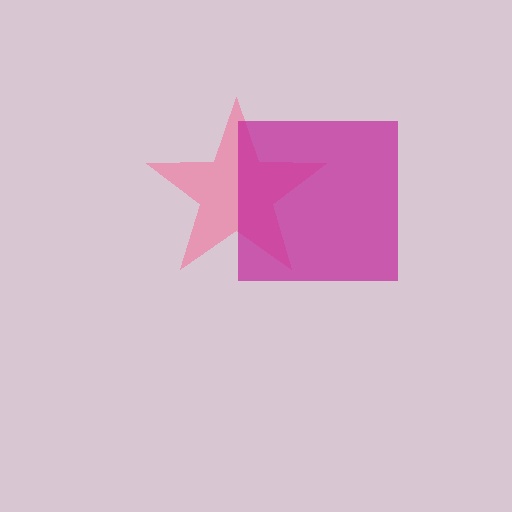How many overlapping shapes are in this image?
There are 2 overlapping shapes in the image.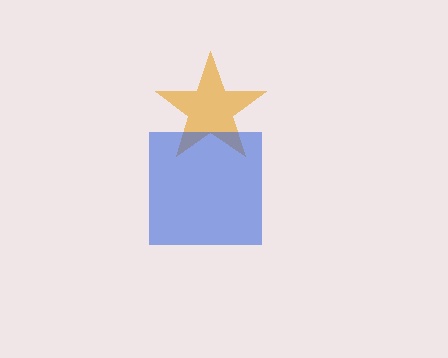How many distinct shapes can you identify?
There are 2 distinct shapes: an orange star, a blue square.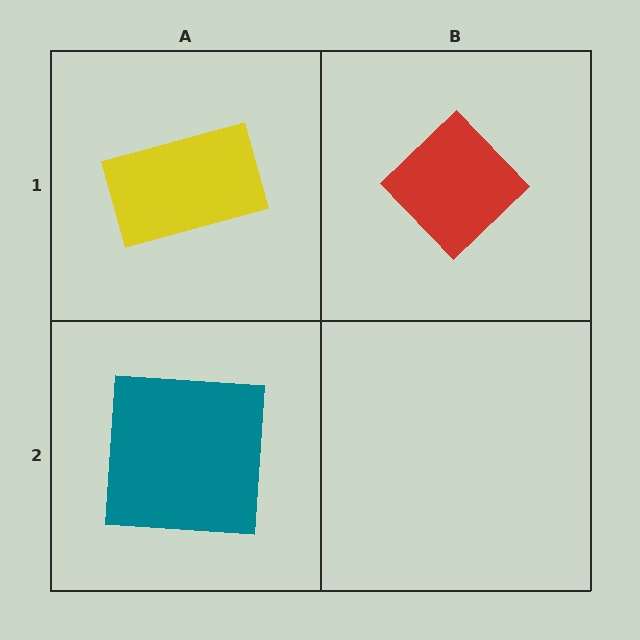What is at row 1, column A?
A yellow rectangle.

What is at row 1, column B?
A red diamond.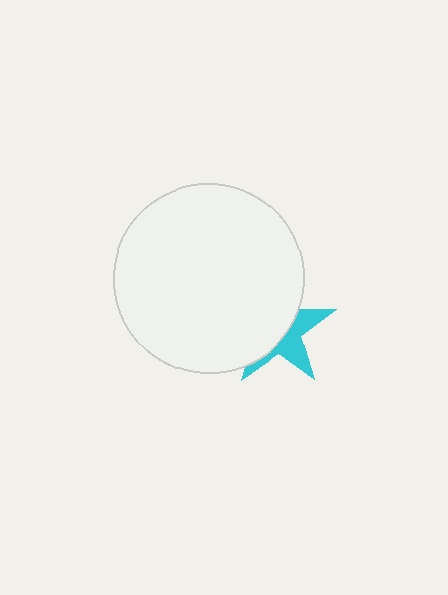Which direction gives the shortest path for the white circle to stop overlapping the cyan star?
Moving left gives the shortest separation.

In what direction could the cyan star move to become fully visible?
The cyan star could move right. That would shift it out from behind the white circle entirely.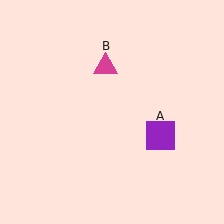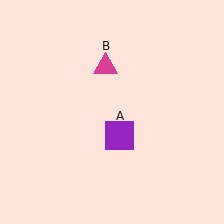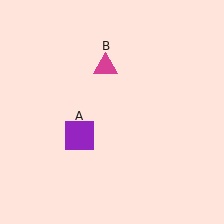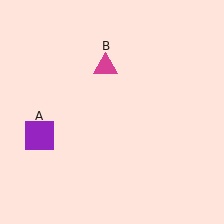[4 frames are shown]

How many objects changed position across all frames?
1 object changed position: purple square (object A).